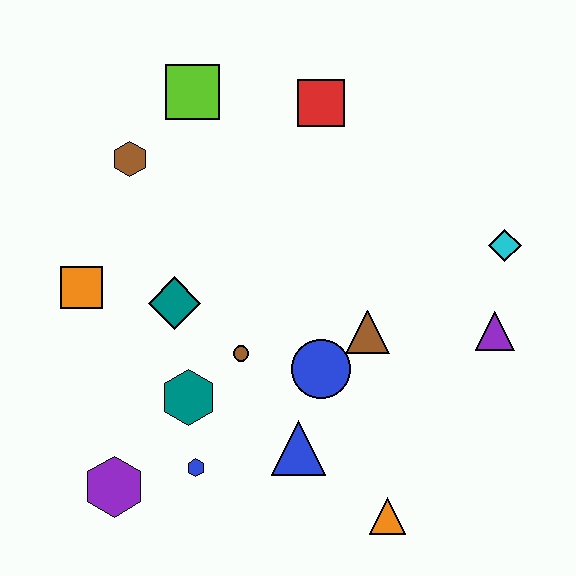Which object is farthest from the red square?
The purple hexagon is farthest from the red square.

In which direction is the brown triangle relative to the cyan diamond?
The brown triangle is to the left of the cyan diamond.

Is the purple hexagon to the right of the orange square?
Yes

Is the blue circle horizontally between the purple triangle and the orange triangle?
No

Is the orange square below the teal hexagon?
No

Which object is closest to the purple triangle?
The cyan diamond is closest to the purple triangle.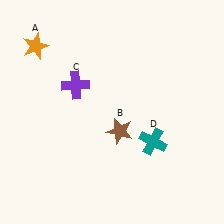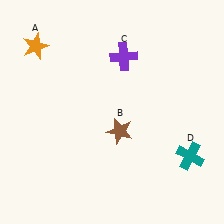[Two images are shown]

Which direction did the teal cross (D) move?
The teal cross (D) moved right.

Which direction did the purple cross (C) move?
The purple cross (C) moved right.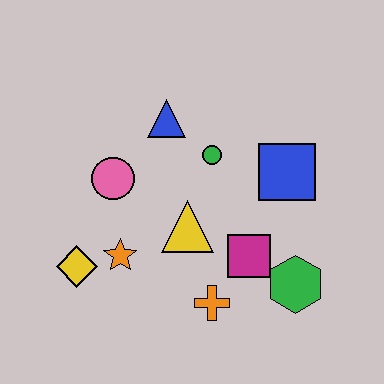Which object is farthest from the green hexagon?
The yellow diamond is farthest from the green hexagon.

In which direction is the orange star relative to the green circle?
The orange star is below the green circle.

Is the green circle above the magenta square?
Yes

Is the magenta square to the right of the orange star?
Yes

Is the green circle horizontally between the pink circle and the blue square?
Yes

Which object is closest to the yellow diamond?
The orange star is closest to the yellow diamond.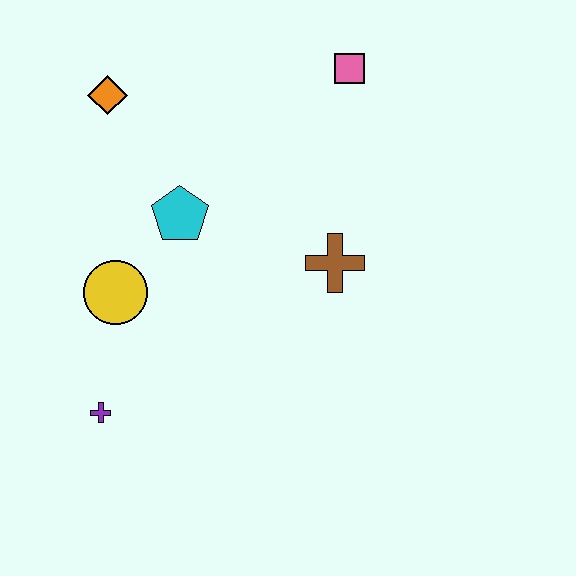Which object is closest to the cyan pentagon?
The yellow circle is closest to the cyan pentagon.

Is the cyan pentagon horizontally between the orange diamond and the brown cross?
Yes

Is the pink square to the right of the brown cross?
Yes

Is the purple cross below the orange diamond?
Yes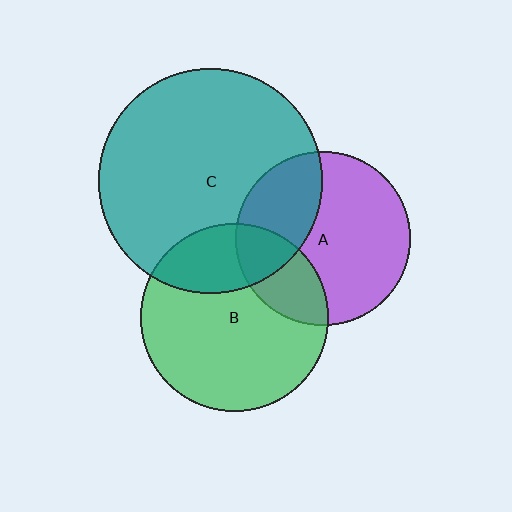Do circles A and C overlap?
Yes.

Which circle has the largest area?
Circle C (teal).